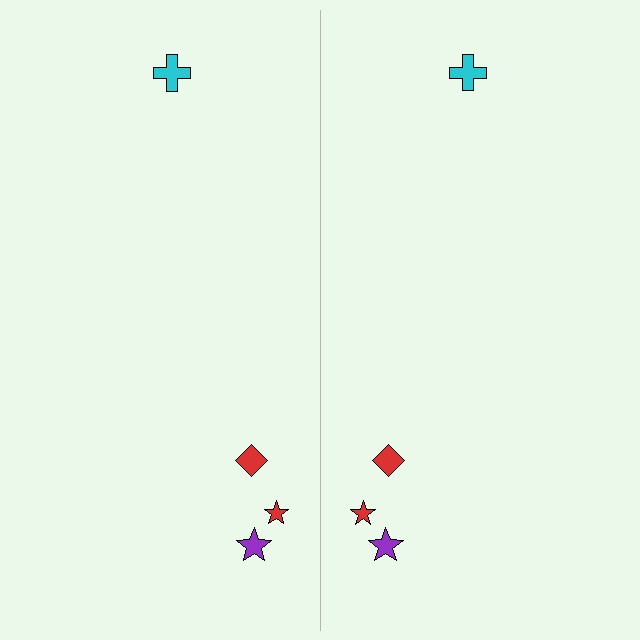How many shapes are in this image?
There are 8 shapes in this image.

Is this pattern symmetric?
Yes, this pattern has bilateral (reflection) symmetry.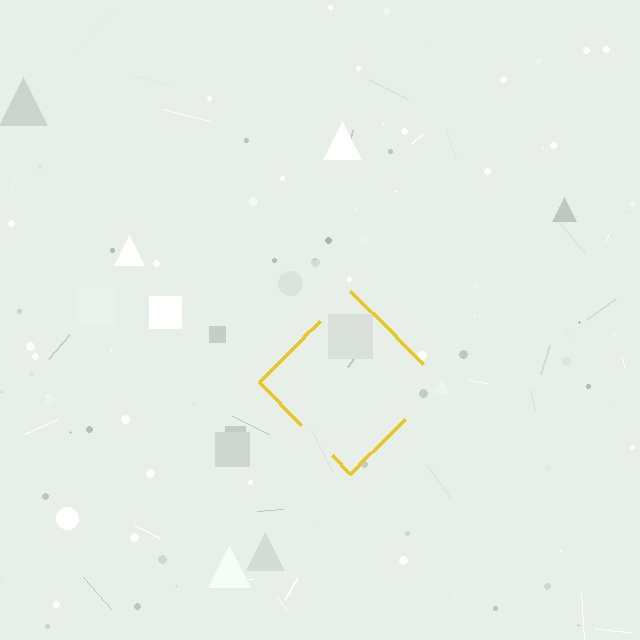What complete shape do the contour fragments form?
The contour fragments form a diamond.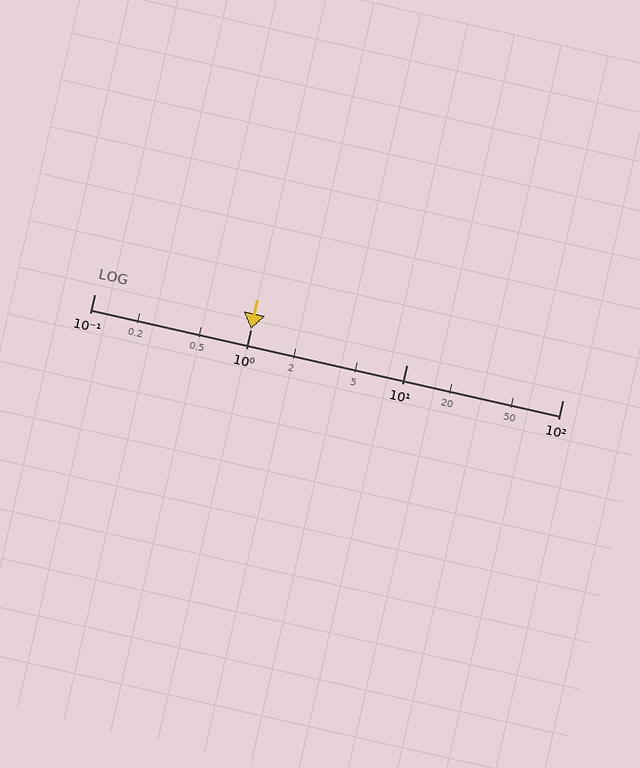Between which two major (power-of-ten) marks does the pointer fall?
The pointer is between 1 and 10.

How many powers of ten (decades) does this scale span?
The scale spans 3 decades, from 0.1 to 100.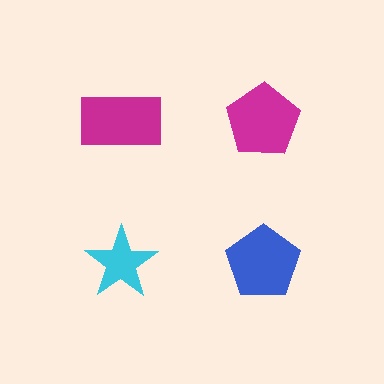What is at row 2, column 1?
A cyan star.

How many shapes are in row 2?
2 shapes.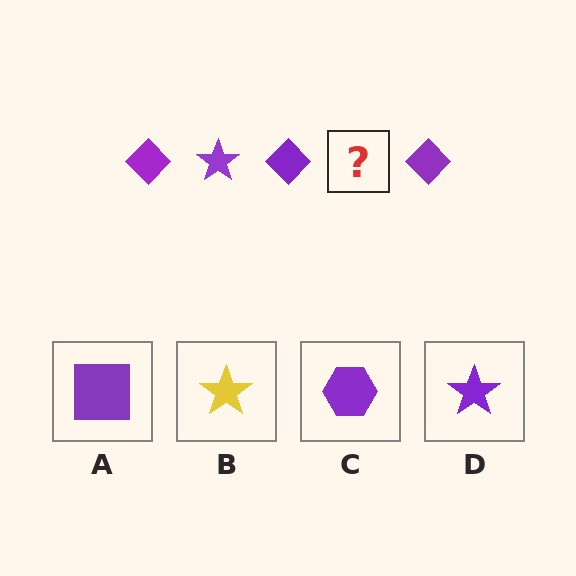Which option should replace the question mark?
Option D.